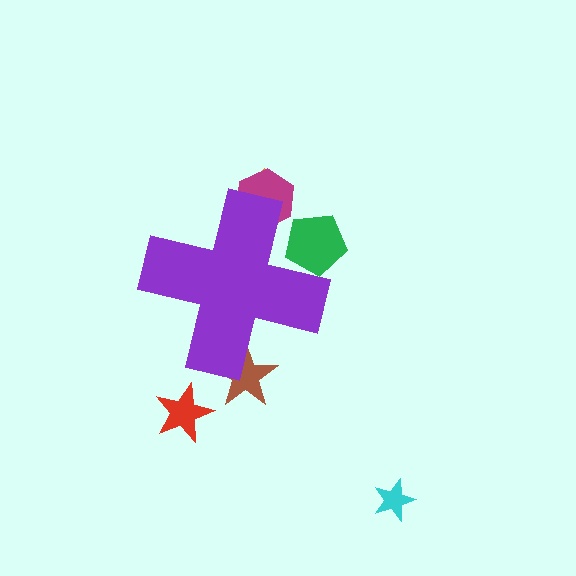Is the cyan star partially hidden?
No, the cyan star is fully visible.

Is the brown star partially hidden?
Yes, the brown star is partially hidden behind the purple cross.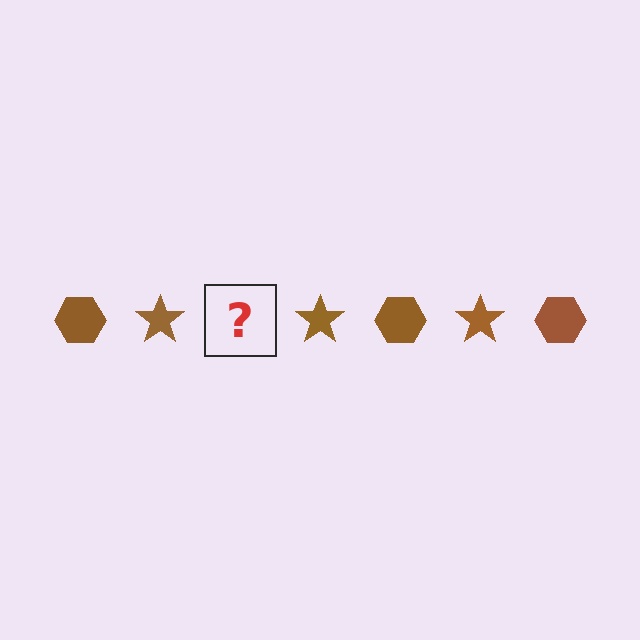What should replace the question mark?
The question mark should be replaced with a brown hexagon.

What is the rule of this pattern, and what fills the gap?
The rule is that the pattern cycles through hexagon, star shapes in brown. The gap should be filled with a brown hexagon.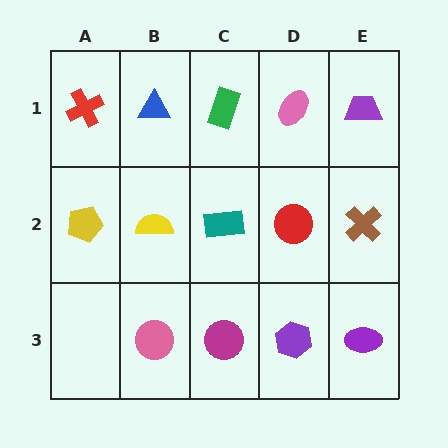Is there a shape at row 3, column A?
No, that cell is empty.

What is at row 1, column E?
A purple trapezoid.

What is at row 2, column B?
A yellow semicircle.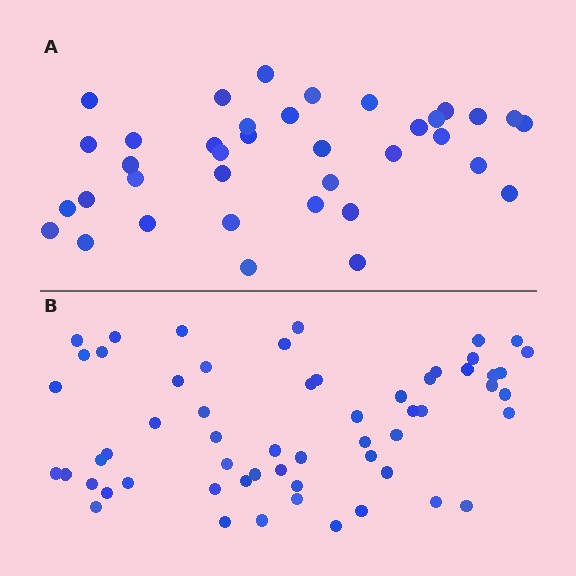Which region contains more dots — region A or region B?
Region B (the bottom region) has more dots.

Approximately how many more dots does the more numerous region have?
Region B has approximately 20 more dots than region A.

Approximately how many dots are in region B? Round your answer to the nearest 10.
About 60 dots. (The exact count is 58, which rounds to 60.)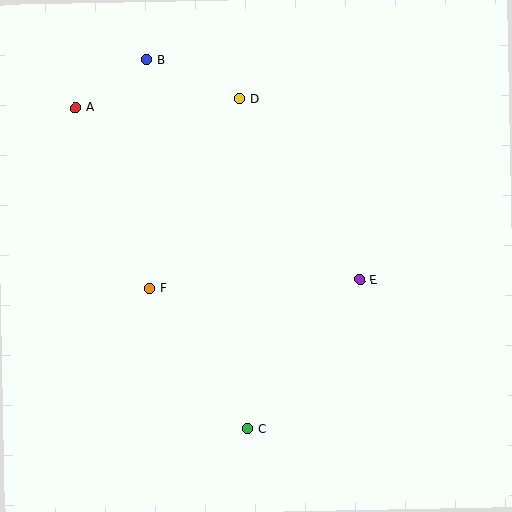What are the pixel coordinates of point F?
Point F is at (150, 288).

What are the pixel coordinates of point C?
Point C is at (248, 429).